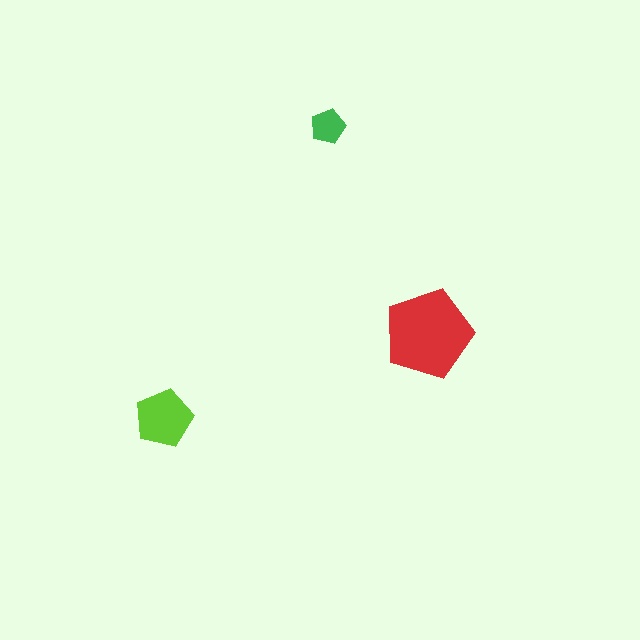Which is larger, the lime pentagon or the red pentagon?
The red one.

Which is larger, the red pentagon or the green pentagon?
The red one.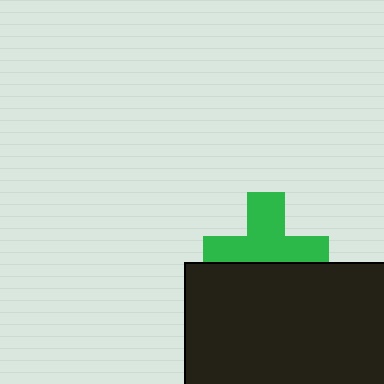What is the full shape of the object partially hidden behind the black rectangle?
The partially hidden object is a green cross.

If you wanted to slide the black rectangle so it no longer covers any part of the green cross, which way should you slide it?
Slide it down — that is the most direct way to separate the two shapes.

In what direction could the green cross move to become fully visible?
The green cross could move up. That would shift it out from behind the black rectangle entirely.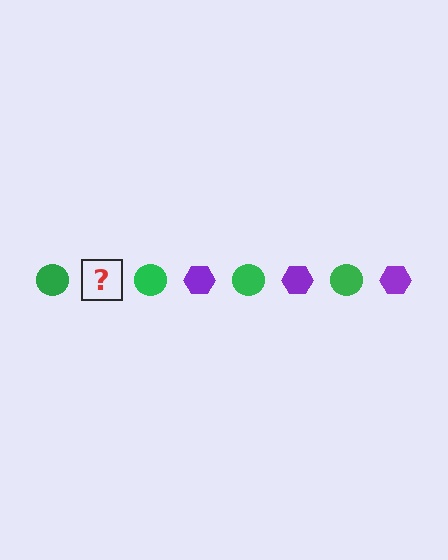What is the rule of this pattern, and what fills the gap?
The rule is that the pattern alternates between green circle and purple hexagon. The gap should be filled with a purple hexagon.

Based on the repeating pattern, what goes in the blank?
The blank should be a purple hexagon.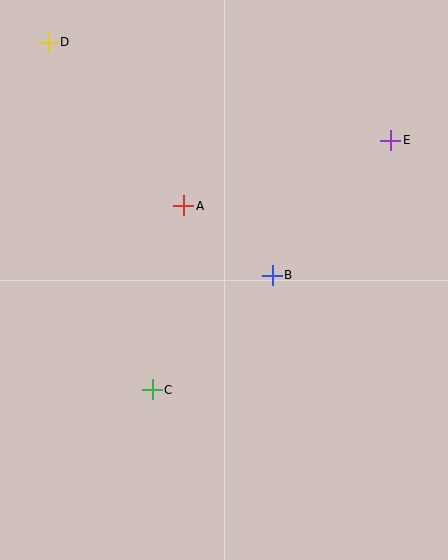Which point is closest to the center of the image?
Point B at (272, 275) is closest to the center.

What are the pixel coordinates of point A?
Point A is at (184, 206).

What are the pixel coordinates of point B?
Point B is at (272, 275).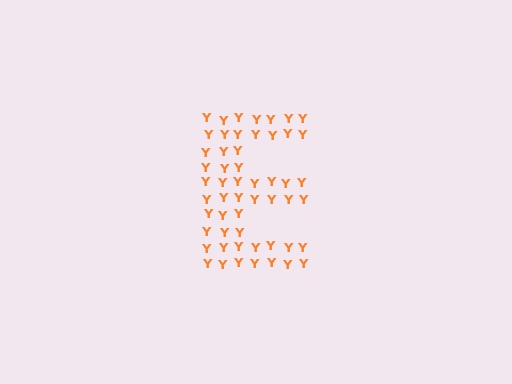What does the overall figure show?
The overall figure shows the letter E.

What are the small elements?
The small elements are letter Y's.